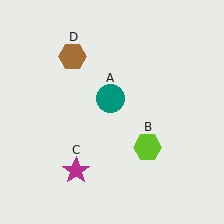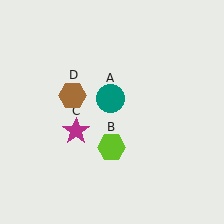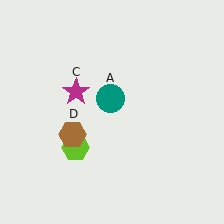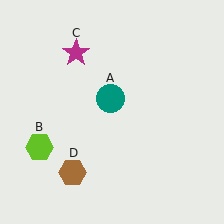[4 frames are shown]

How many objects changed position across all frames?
3 objects changed position: lime hexagon (object B), magenta star (object C), brown hexagon (object D).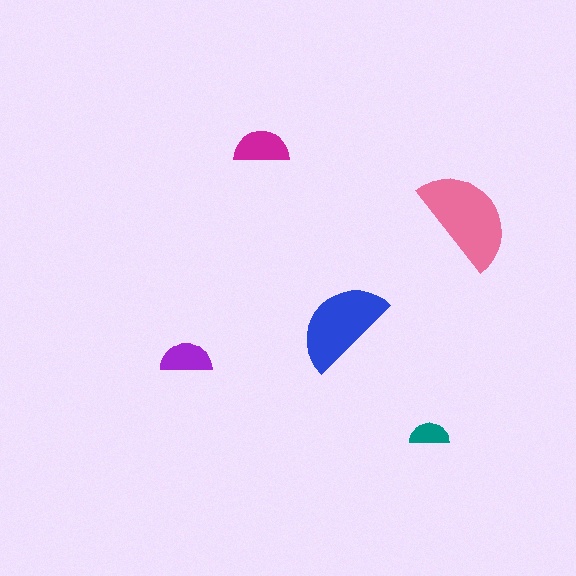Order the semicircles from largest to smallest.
the pink one, the blue one, the magenta one, the purple one, the teal one.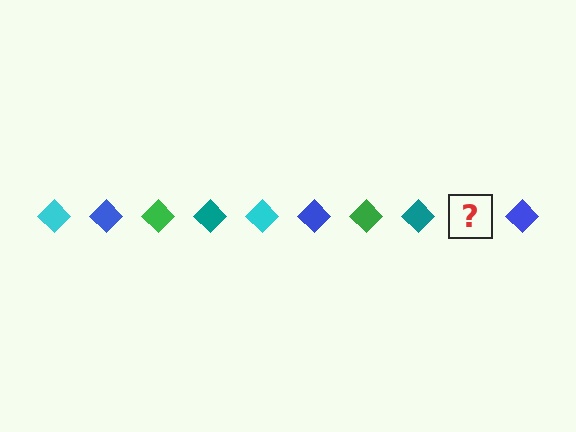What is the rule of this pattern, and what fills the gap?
The rule is that the pattern cycles through cyan, blue, green, teal diamonds. The gap should be filled with a cyan diamond.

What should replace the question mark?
The question mark should be replaced with a cyan diamond.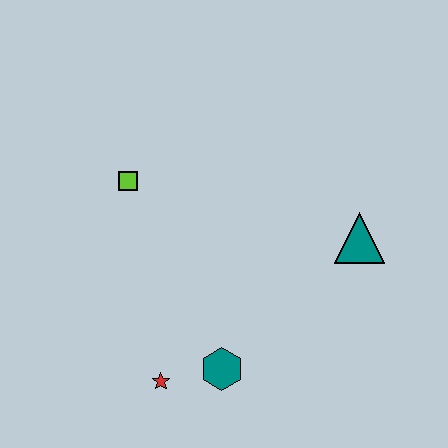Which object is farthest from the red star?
The teal triangle is farthest from the red star.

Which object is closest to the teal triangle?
The teal hexagon is closest to the teal triangle.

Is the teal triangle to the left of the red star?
No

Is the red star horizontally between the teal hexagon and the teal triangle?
No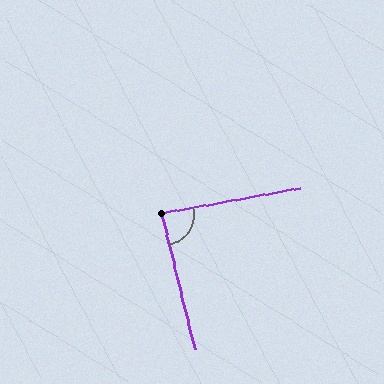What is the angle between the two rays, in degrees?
Approximately 86 degrees.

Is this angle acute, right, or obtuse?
It is approximately a right angle.